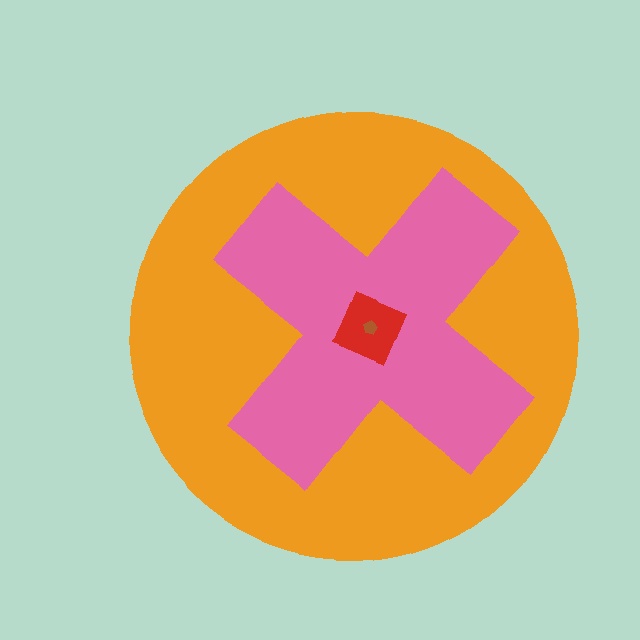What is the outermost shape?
The orange circle.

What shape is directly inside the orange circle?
The pink cross.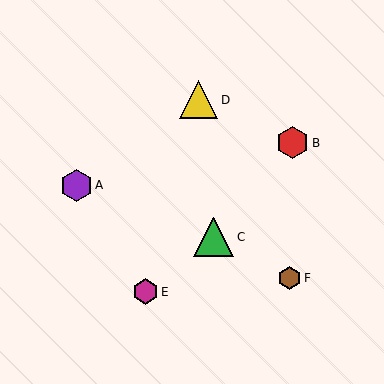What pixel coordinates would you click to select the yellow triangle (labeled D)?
Click at (198, 100) to select the yellow triangle D.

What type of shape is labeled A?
Shape A is a purple hexagon.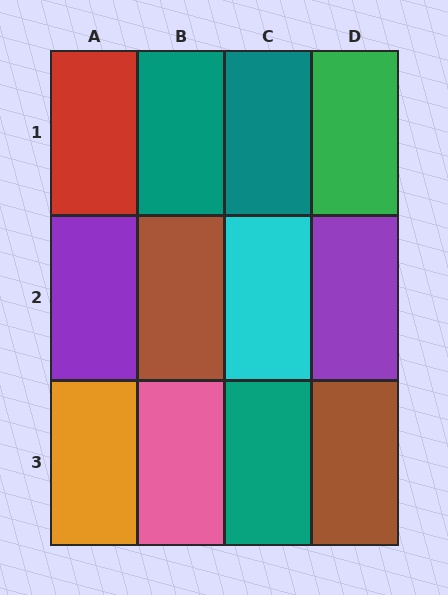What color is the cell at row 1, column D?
Green.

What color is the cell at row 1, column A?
Red.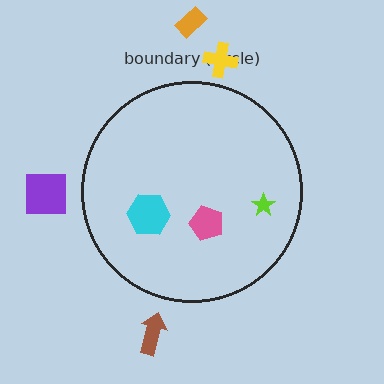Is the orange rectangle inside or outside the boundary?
Outside.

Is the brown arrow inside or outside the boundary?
Outside.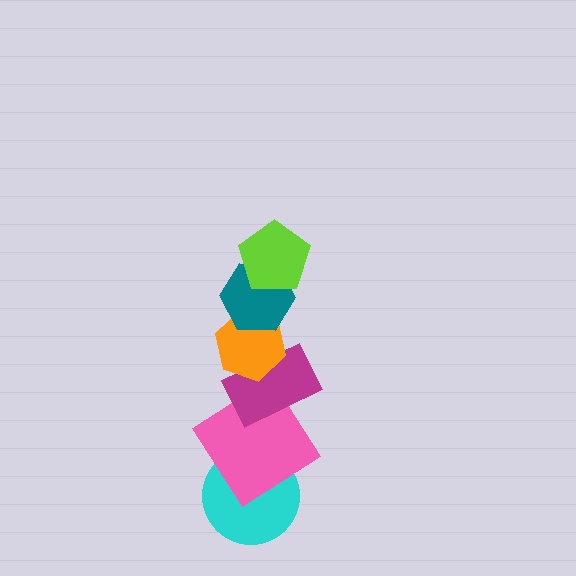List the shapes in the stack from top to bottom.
From top to bottom: the lime pentagon, the teal hexagon, the orange hexagon, the magenta rectangle, the pink diamond, the cyan circle.